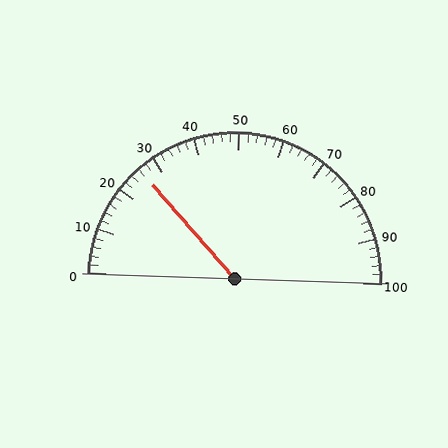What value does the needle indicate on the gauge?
The needle indicates approximately 26.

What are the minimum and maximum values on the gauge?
The gauge ranges from 0 to 100.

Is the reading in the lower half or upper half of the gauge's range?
The reading is in the lower half of the range (0 to 100).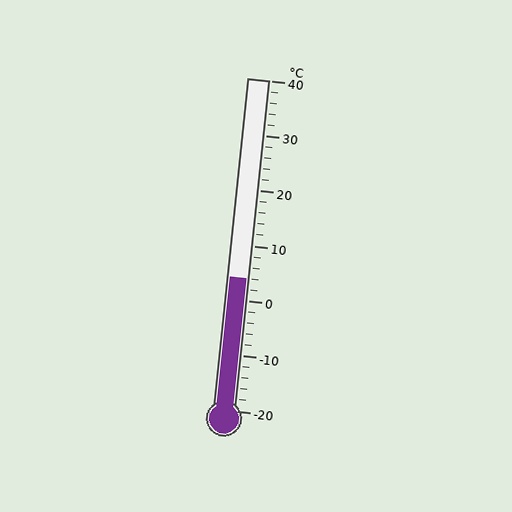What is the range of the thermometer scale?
The thermometer scale ranges from -20°C to 40°C.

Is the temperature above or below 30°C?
The temperature is below 30°C.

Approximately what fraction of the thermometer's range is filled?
The thermometer is filled to approximately 40% of its range.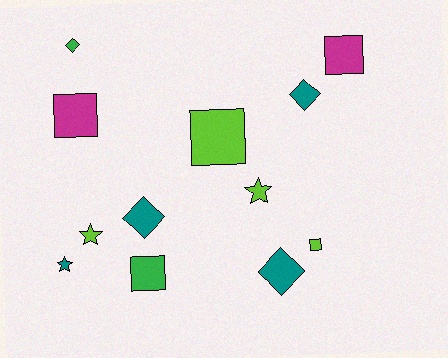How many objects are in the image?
There are 12 objects.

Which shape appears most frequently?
Square, with 5 objects.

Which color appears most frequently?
Lime, with 4 objects.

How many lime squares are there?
There are 2 lime squares.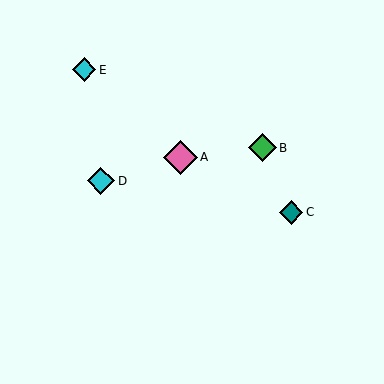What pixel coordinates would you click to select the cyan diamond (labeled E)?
Click at (84, 70) to select the cyan diamond E.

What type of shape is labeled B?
Shape B is a green diamond.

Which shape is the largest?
The pink diamond (labeled A) is the largest.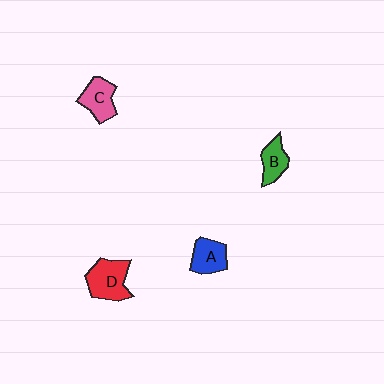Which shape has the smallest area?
Shape B (green).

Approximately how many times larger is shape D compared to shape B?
Approximately 1.7 times.